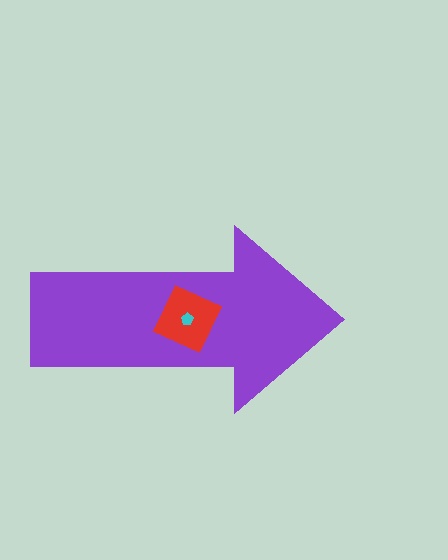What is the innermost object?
The cyan pentagon.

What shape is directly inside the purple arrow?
The red square.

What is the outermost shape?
The purple arrow.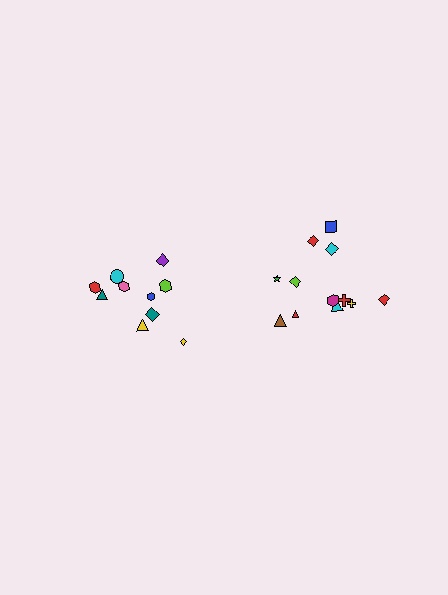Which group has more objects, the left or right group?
The right group.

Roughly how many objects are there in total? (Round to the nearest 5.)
Roughly 20 objects in total.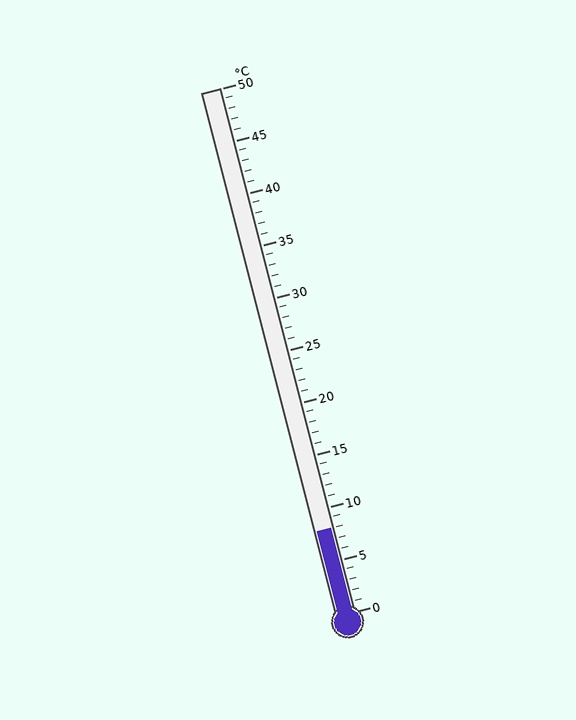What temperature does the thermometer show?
The thermometer shows approximately 8°C.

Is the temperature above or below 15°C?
The temperature is below 15°C.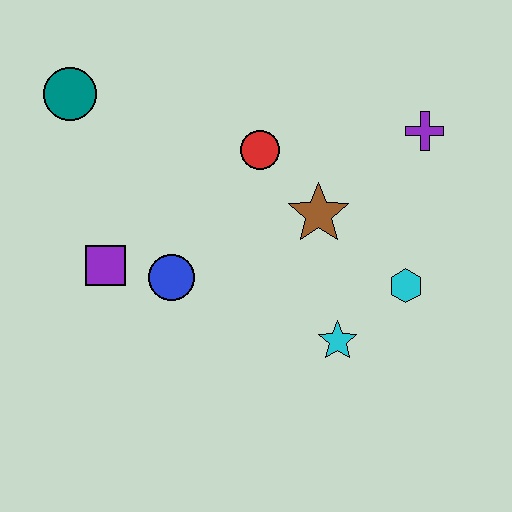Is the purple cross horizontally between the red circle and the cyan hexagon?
No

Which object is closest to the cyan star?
The cyan hexagon is closest to the cyan star.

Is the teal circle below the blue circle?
No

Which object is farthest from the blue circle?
The purple cross is farthest from the blue circle.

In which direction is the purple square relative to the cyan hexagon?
The purple square is to the left of the cyan hexagon.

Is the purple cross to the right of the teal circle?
Yes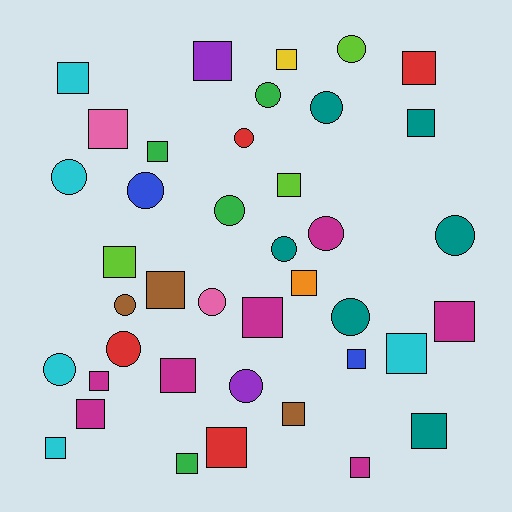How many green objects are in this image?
There are 4 green objects.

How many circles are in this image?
There are 16 circles.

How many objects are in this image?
There are 40 objects.